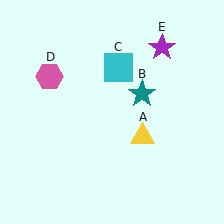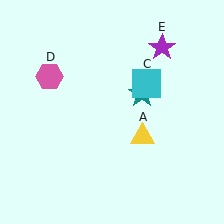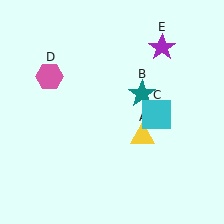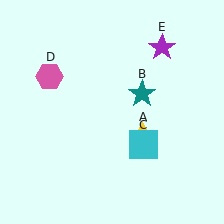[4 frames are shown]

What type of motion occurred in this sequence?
The cyan square (object C) rotated clockwise around the center of the scene.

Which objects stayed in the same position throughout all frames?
Yellow triangle (object A) and teal star (object B) and pink hexagon (object D) and purple star (object E) remained stationary.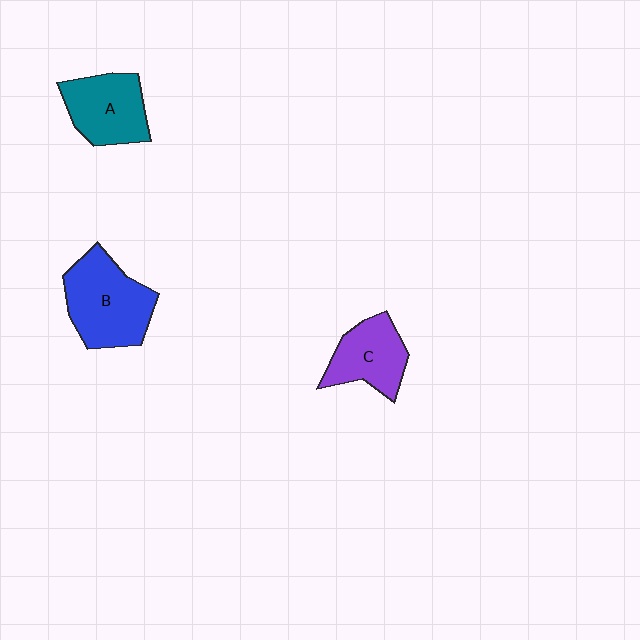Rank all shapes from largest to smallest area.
From largest to smallest: B (blue), A (teal), C (purple).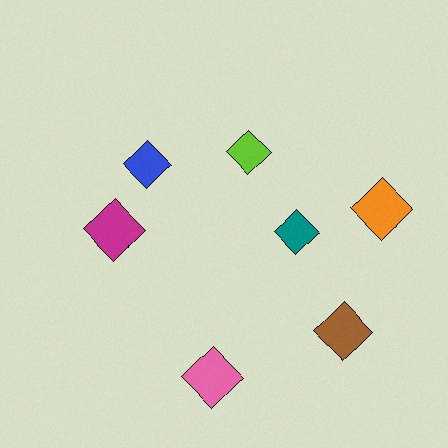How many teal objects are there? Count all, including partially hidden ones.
There is 1 teal object.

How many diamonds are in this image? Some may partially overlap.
There are 7 diamonds.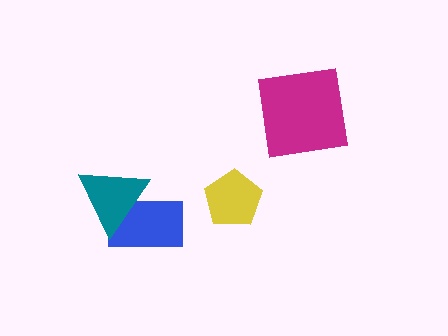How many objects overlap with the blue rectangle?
1 object overlaps with the blue rectangle.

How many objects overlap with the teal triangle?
1 object overlaps with the teal triangle.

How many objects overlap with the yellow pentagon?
0 objects overlap with the yellow pentagon.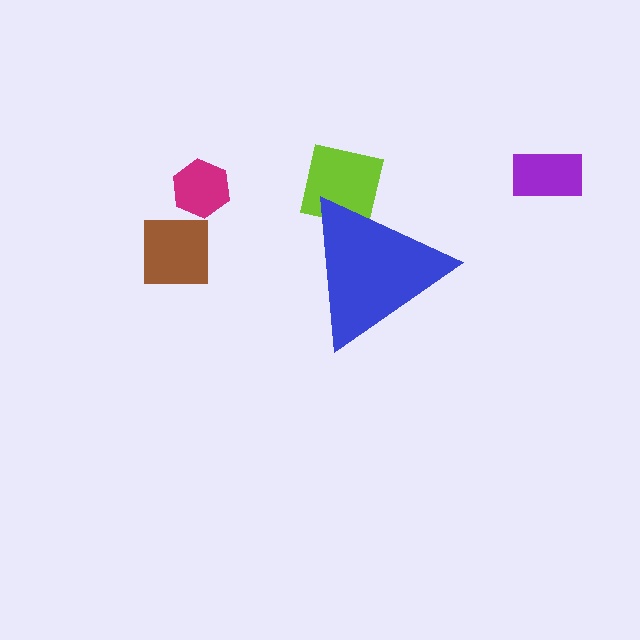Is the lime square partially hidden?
Yes, the lime square is partially hidden behind the blue triangle.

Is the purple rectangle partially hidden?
No, the purple rectangle is fully visible.